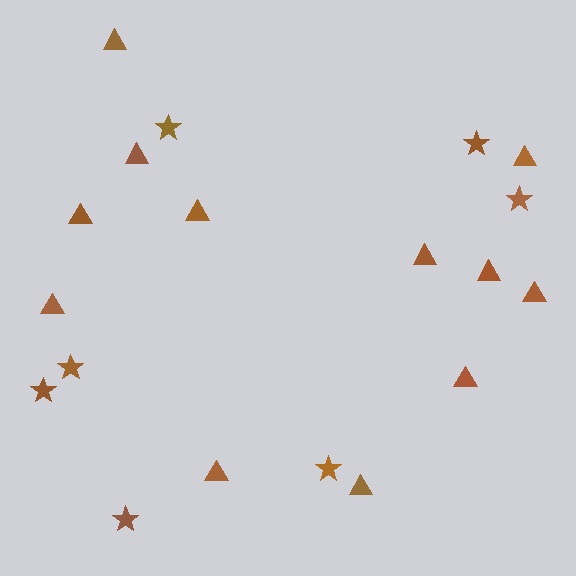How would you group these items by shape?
There are 2 groups: one group of triangles (12) and one group of stars (7).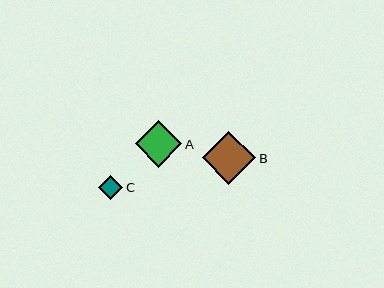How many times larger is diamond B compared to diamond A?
Diamond B is approximately 1.2 times the size of diamond A.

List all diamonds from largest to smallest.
From largest to smallest: B, A, C.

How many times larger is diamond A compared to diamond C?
Diamond A is approximately 1.9 times the size of diamond C.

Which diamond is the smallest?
Diamond C is the smallest with a size of approximately 24 pixels.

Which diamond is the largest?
Diamond B is the largest with a size of approximately 53 pixels.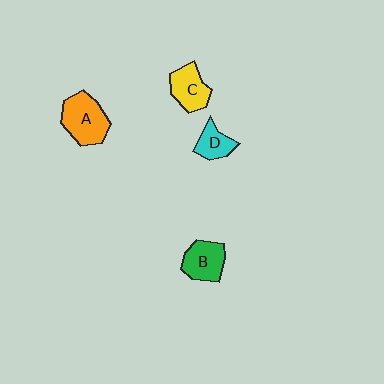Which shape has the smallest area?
Shape D (cyan).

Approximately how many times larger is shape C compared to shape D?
Approximately 1.4 times.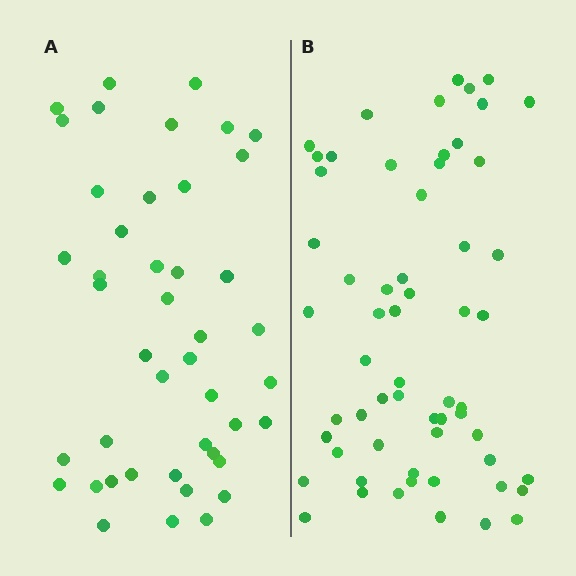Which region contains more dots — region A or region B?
Region B (the right region) has more dots.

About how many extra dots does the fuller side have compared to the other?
Region B has approximately 15 more dots than region A.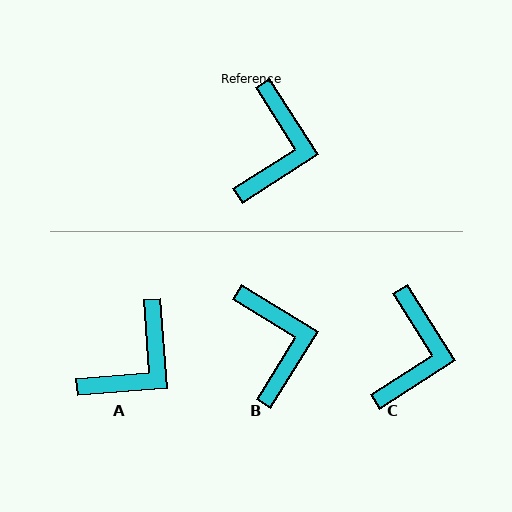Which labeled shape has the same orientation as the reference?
C.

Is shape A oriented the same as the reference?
No, it is off by about 28 degrees.